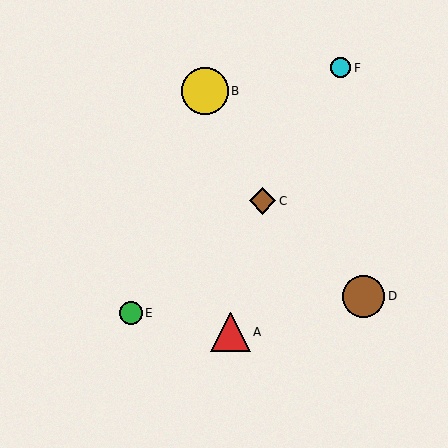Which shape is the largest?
The yellow circle (labeled B) is the largest.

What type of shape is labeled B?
Shape B is a yellow circle.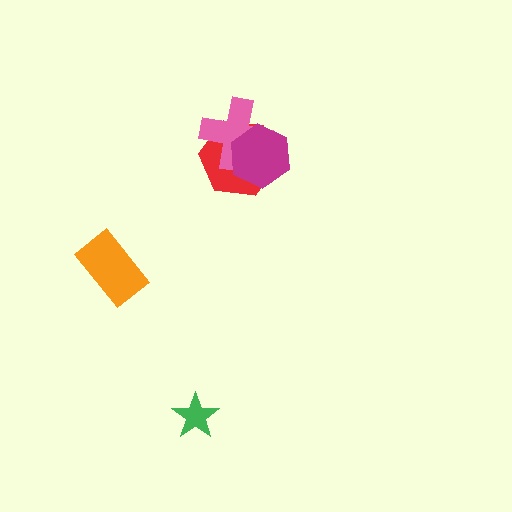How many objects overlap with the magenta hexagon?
2 objects overlap with the magenta hexagon.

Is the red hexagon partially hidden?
Yes, it is partially covered by another shape.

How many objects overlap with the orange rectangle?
0 objects overlap with the orange rectangle.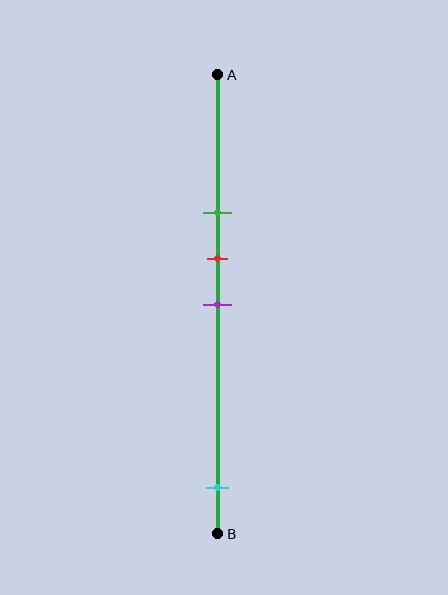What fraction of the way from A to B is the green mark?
The green mark is approximately 30% (0.3) of the way from A to B.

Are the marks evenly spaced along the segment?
No, the marks are not evenly spaced.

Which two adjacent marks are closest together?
The red and purple marks are the closest adjacent pair.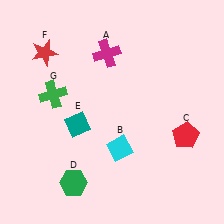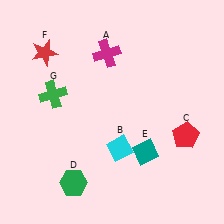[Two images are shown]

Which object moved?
The teal diamond (E) moved right.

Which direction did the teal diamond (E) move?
The teal diamond (E) moved right.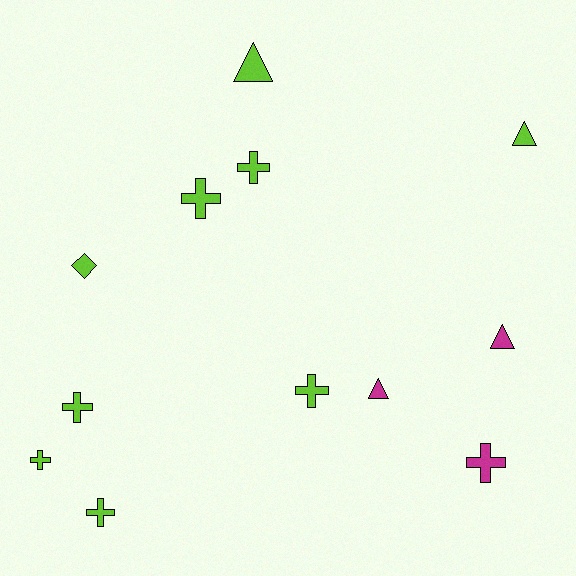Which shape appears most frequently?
Cross, with 7 objects.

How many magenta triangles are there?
There are 2 magenta triangles.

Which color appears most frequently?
Lime, with 9 objects.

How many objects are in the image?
There are 12 objects.